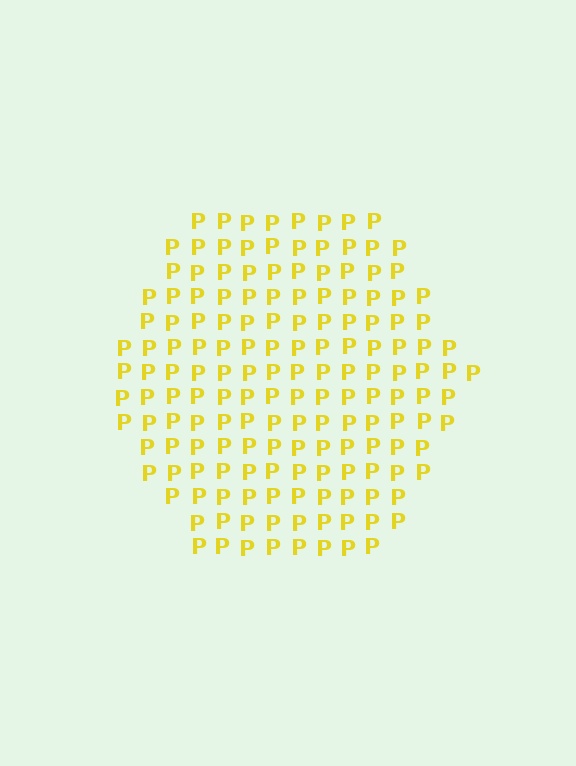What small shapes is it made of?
It is made of small letter P's.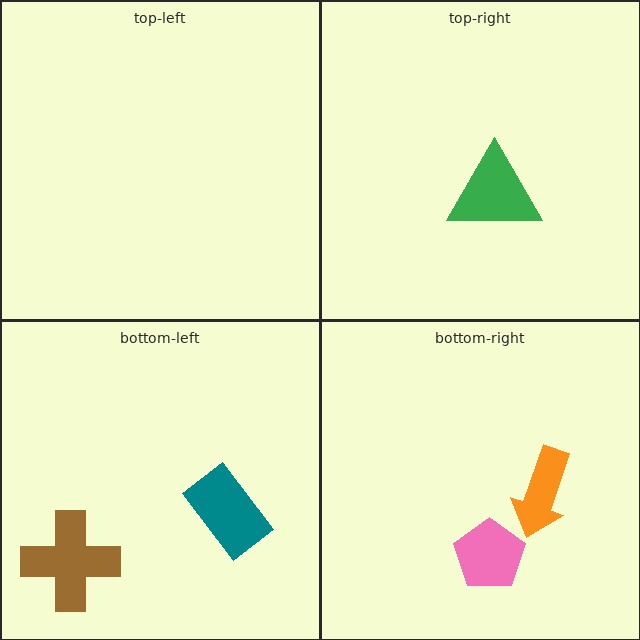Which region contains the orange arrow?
The bottom-right region.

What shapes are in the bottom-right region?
The orange arrow, the pink pentagon.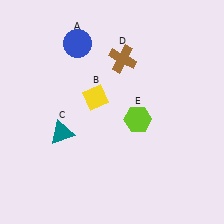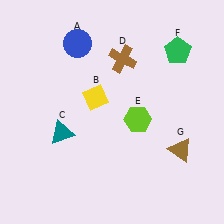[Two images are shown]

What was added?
A green pentagon (F), a brown triangle (G) were added in Image 2.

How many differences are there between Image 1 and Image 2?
There are 2 differences between the two images.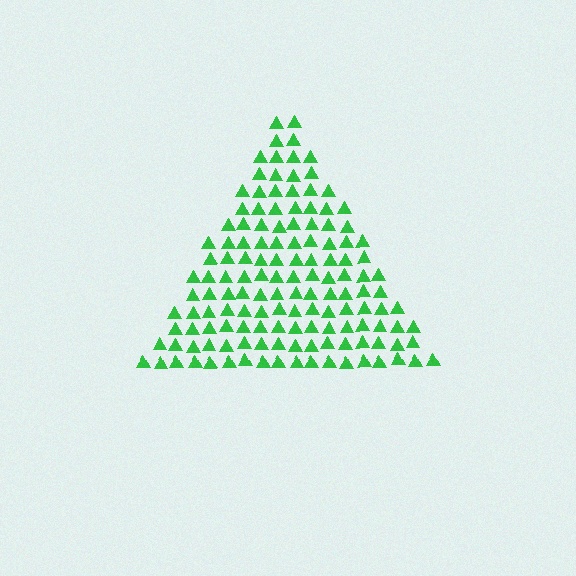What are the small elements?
The small elements are triangles.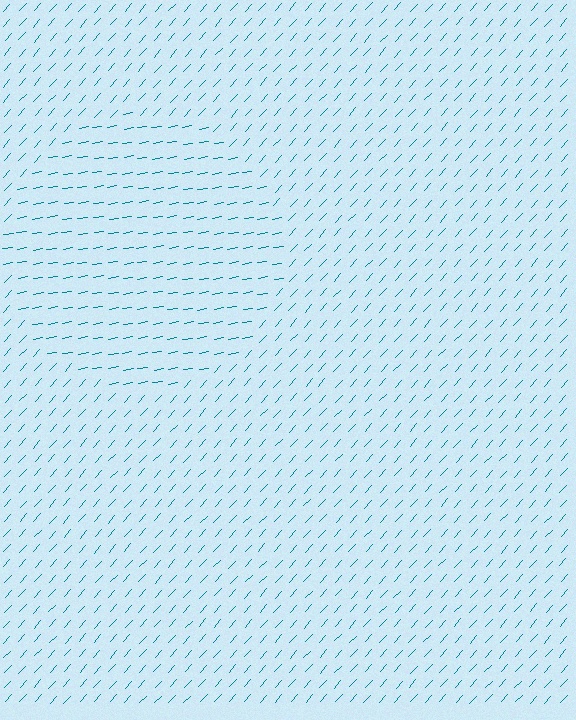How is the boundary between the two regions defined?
The boundary is defined purely by a change in line orientation (approximately 38 degrees difference). All lines are the same color and thickness.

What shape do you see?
I see a circle.